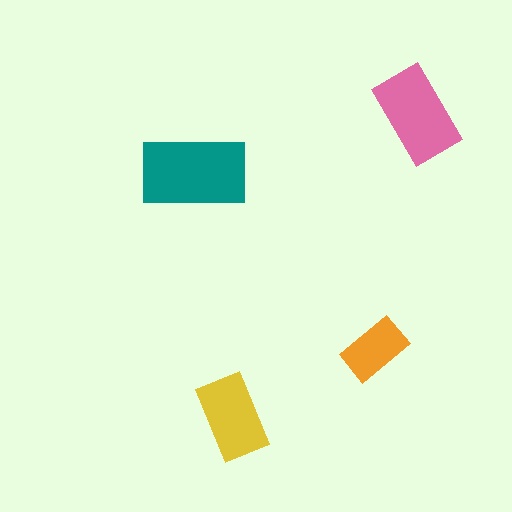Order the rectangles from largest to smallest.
the teal one, the pink one, the yellow one, the orange one.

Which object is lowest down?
The yellow rectangle is bottommost.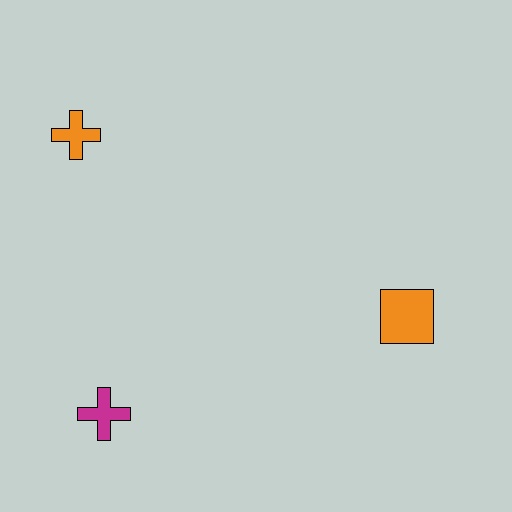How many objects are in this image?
There are 3 objects.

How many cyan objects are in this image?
There are no cyan objects.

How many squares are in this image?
There is 1 square.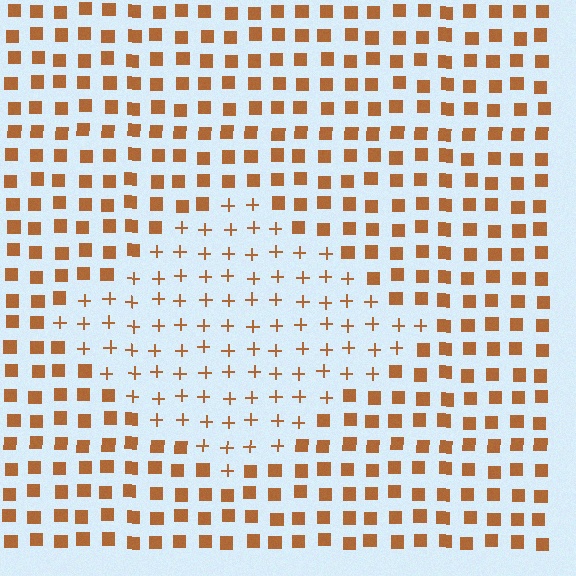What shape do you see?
I see a diamond.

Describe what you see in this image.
The image is filled with small brown elements arranged in a uniform grid. A diamond-shaped region contains plus signs, while the surrounding area contains squares. The boundary is defined purely by the change in element shape.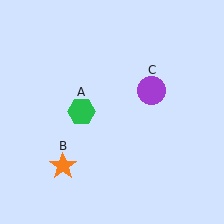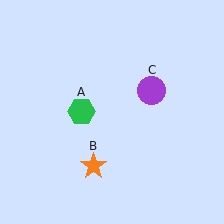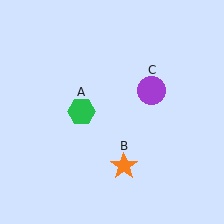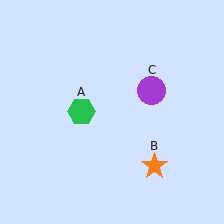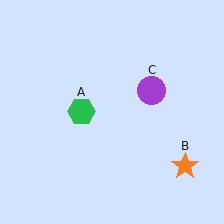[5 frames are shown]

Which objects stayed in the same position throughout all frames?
Green hexagon (object A) and purple circle (object C) remained stationary.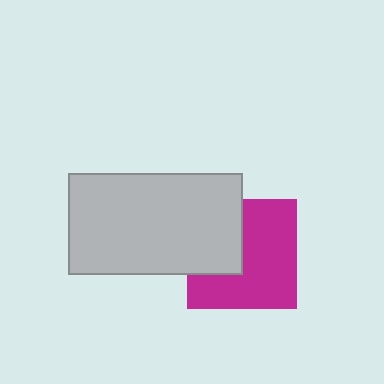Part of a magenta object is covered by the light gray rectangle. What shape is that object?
It is a square.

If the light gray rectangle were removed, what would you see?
You would see the complete magenta square.